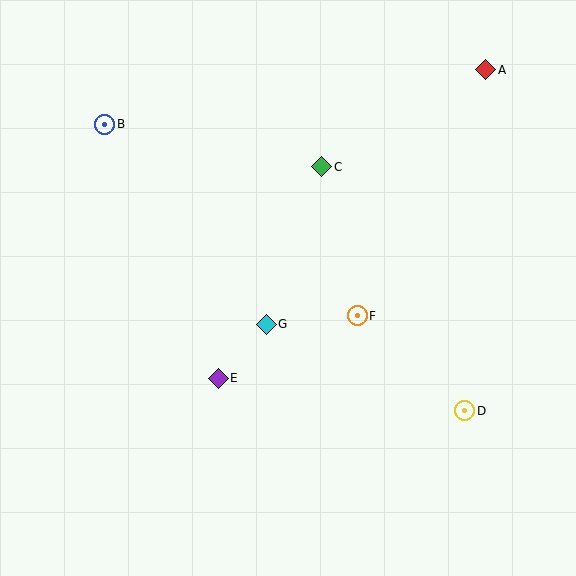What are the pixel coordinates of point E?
Point E is at (218, 378).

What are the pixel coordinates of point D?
Point D is at (465, 411).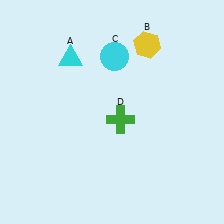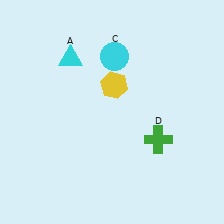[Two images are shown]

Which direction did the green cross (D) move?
The green cross (D) moved right.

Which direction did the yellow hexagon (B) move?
The yellow hexagon (B) moved down.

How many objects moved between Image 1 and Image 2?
2 objects moved between the two images.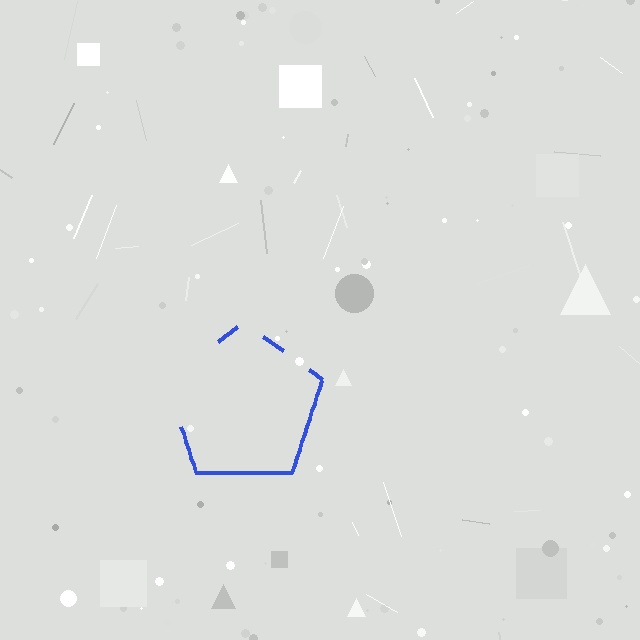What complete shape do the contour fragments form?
The contour fragments form a pentagon.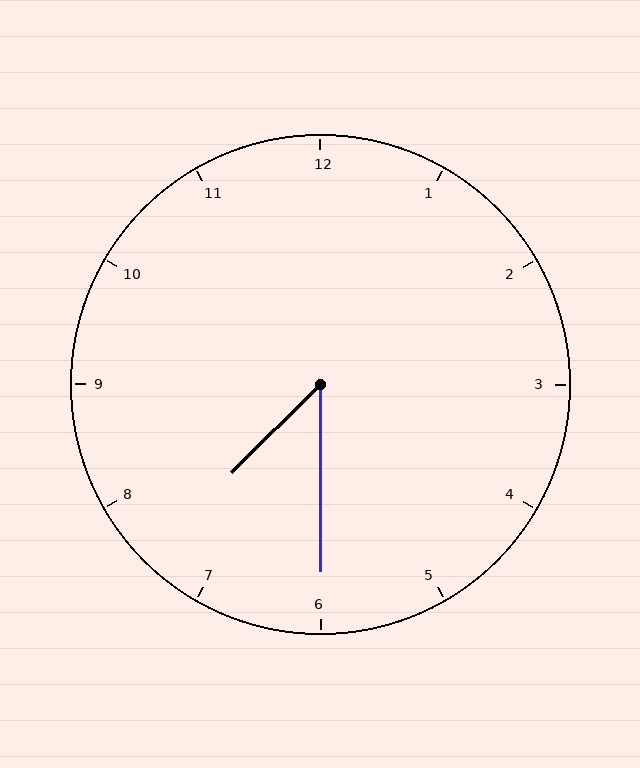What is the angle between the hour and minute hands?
Approximately 45 degrees.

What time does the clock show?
7:30.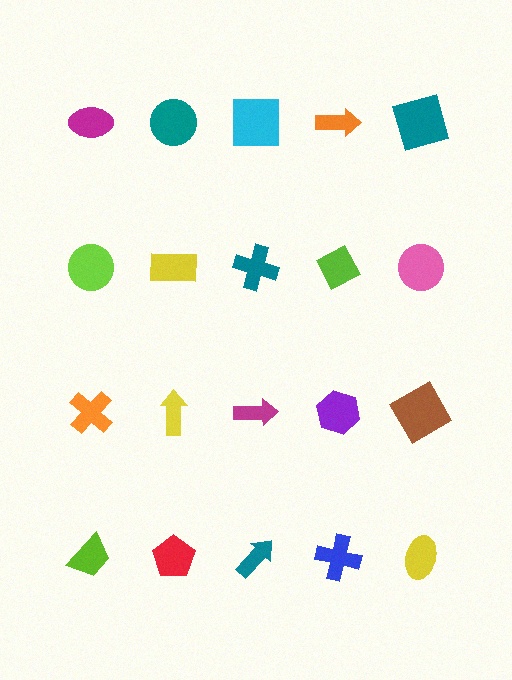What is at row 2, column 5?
A pink circle.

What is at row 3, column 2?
A yellow arrow.